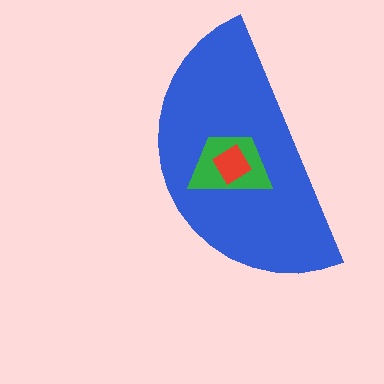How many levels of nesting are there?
3.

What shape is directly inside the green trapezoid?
The red diamond.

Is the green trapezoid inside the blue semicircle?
Yes.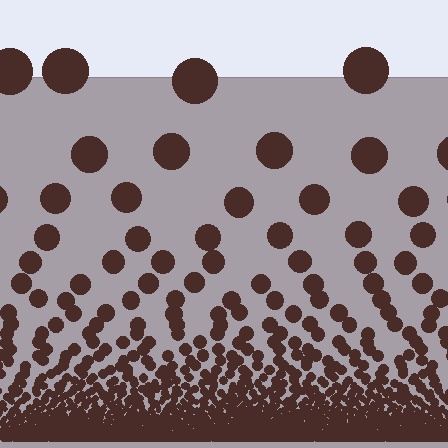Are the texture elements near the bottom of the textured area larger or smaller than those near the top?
Smaller. The gradient is inverted — elements near the bottom are smaller and denser.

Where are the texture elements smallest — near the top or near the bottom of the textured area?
Near the bottom.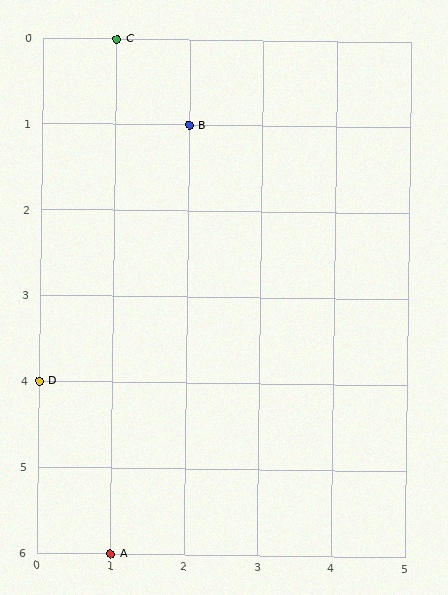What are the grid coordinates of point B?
Point B is at grid coordinates (2, 1).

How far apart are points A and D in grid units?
Points A and D are 1 column and 2 rows apart (about 2.2 grid units diagonally).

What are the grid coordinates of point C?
Point C is at grid coordinates (1, 0).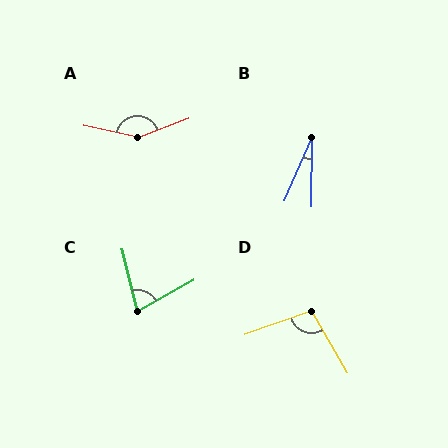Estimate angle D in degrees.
Approximately 101 degrees.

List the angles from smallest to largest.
B (23°), C (75°), D (101°), A (147°).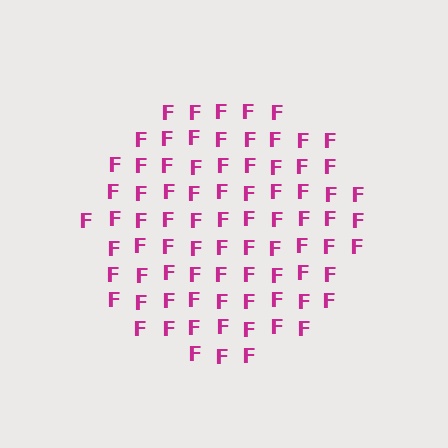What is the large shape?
The large shape is a circle.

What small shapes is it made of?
It is made of small letter F's.